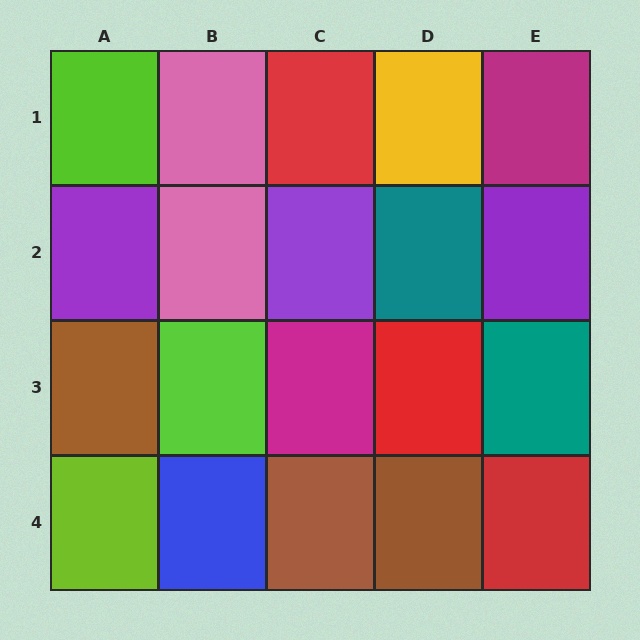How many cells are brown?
3 cells are brown.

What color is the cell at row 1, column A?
Lime.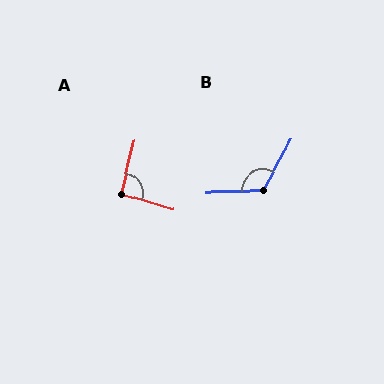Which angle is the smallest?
A, at approximately 93 degrees.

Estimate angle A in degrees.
Approximately 93 degrees.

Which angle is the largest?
B, at approximately 120 degrees.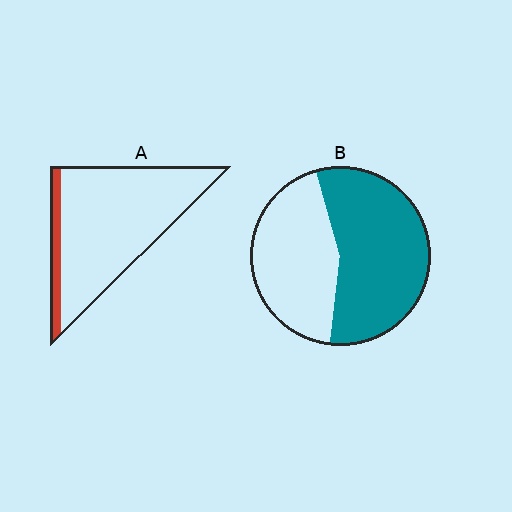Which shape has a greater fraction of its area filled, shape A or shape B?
Shape B.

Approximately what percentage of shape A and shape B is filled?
A is approximately 10% and B is approximately 55%.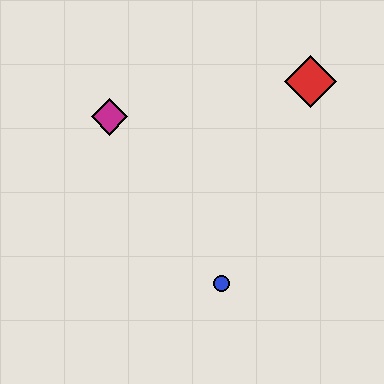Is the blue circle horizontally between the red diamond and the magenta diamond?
Yes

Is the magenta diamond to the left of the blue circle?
Yes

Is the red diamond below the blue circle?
No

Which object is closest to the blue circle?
The magenta diamond is closest to the blue circle.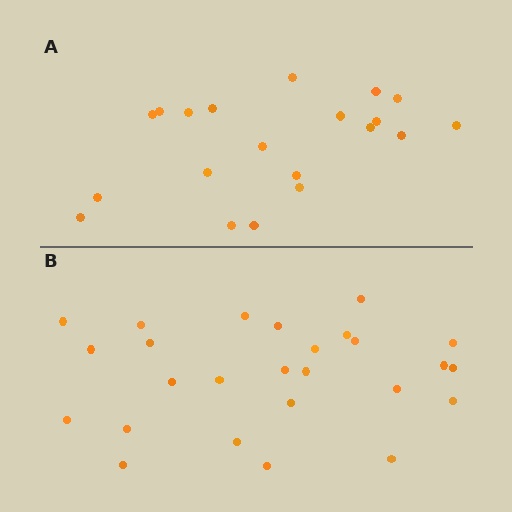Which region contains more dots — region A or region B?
Region B (the bottom region) has more dots.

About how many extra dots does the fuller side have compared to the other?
Region B has about 6 more dots than region A.